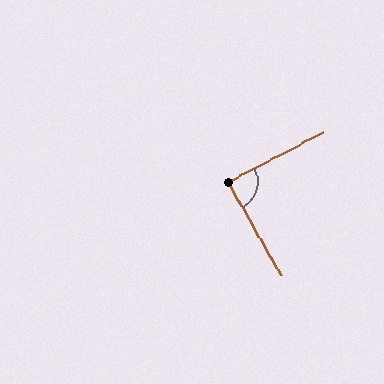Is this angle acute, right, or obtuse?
It is approximately a right angle.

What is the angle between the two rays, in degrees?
Approximately 88 degrees.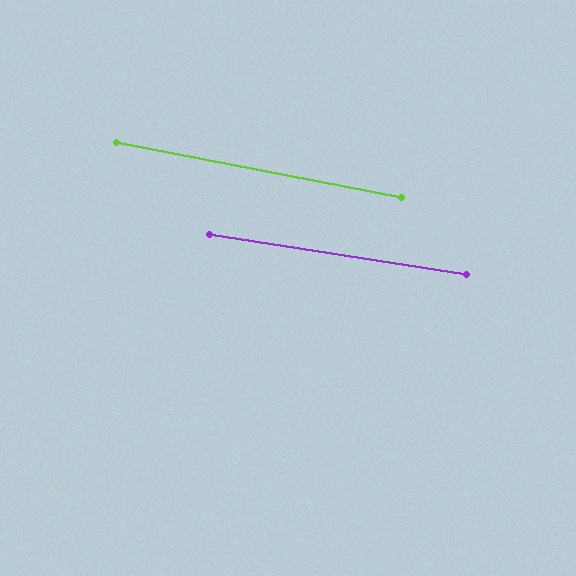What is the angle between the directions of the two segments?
Approximately 2 degrees.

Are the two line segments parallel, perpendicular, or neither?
Parallel — their directions differ by only 1.8°.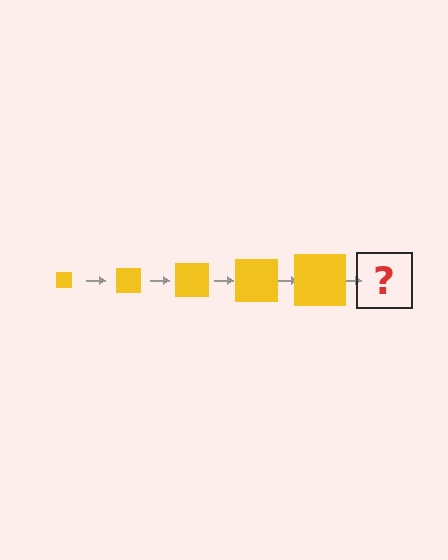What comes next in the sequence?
The next element should be a yellow square, larger than the previous one.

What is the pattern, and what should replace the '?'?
The pattern is that the square gets progressively larger each step. The '?' should be a yellow square, larger than the previous one.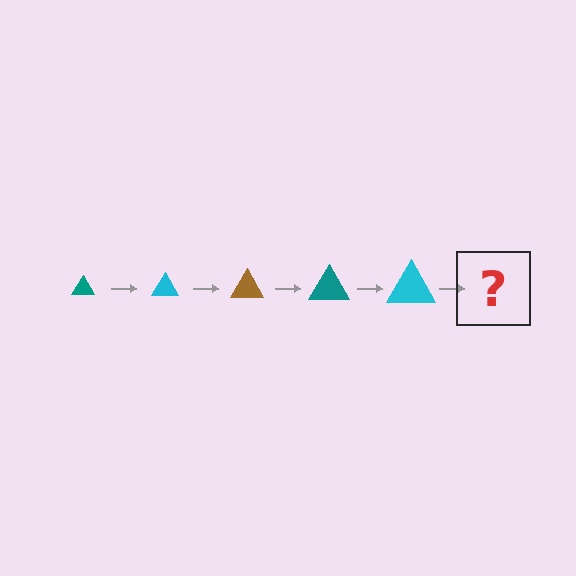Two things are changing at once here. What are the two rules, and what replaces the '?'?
The two rules are that the triangle grows larger each step and the color cycles through teal, cyan, and brown. The '?' should be a brown triangle, larger than the previous one.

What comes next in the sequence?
The next element should be a brown triangle, larger than the previous one.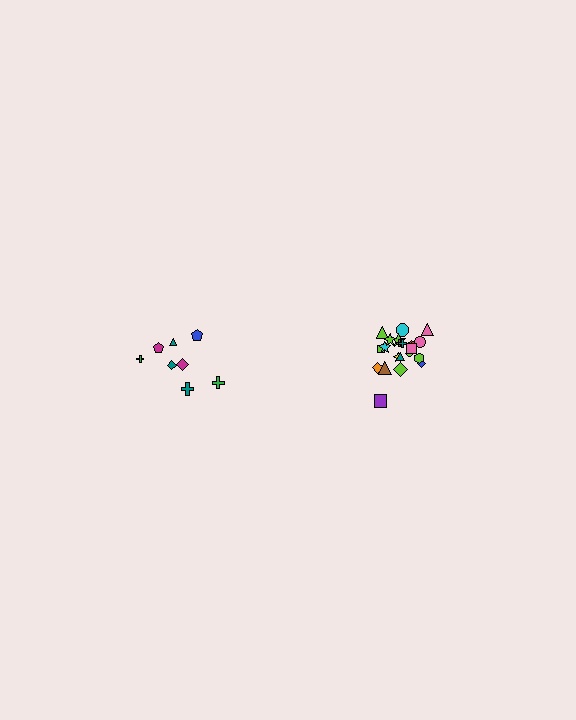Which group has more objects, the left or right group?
The right group.